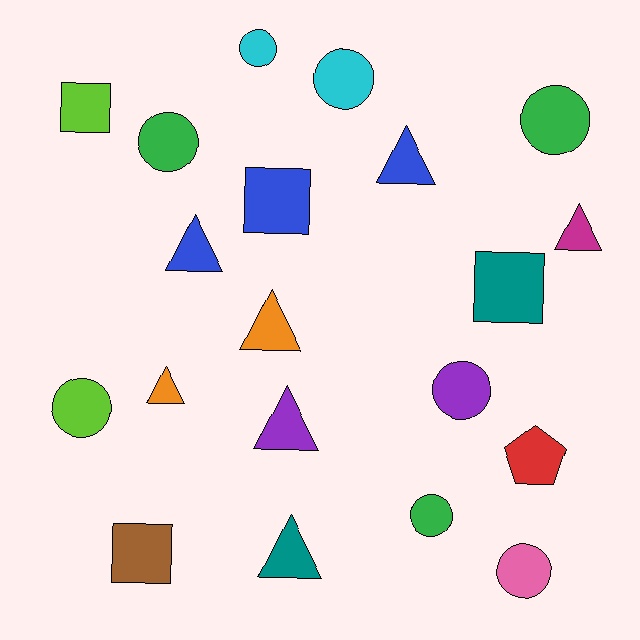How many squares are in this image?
There are 4 squares.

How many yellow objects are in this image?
There are no yellow objects.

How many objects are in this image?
There are 20 objects.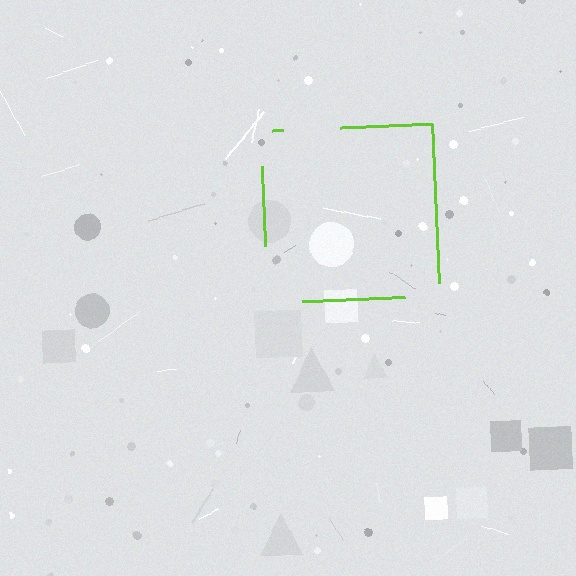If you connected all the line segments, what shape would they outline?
They would outline a square.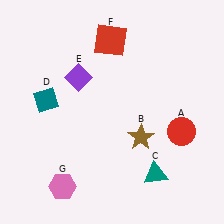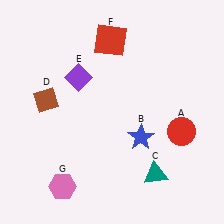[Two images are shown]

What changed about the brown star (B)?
In Image 1, B is brown. In Image 2, it changed to blue.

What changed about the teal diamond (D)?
In Image 1, D is teal. In Image 2, it changed to brown.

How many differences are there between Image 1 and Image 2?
There are 2 differences between the two images.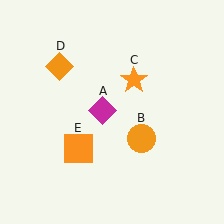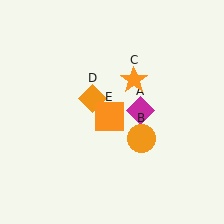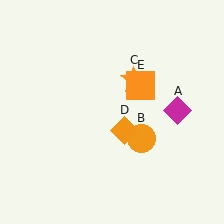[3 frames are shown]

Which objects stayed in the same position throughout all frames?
Orange circle (object B) and orange star (object C) remained stationary.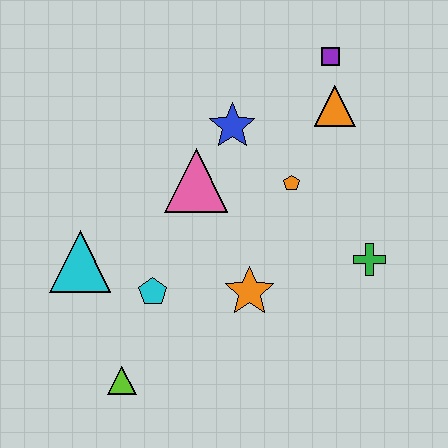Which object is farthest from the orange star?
The purple square is farthest from the orange star.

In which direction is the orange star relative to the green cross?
The orange star is to the left of the green cross.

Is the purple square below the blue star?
No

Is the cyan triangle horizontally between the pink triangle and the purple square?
No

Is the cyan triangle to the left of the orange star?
Yes